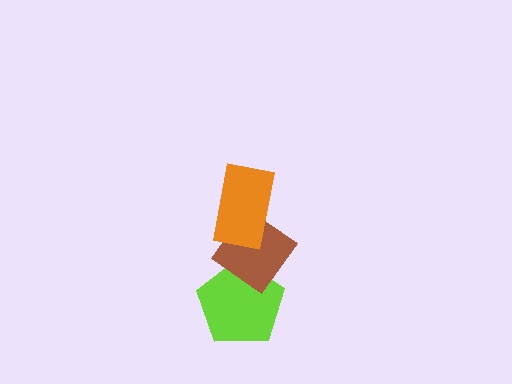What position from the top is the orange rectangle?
The orange rectangle is 1st from the top.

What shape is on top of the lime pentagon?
The brown diamond is on top of the lime pentagon.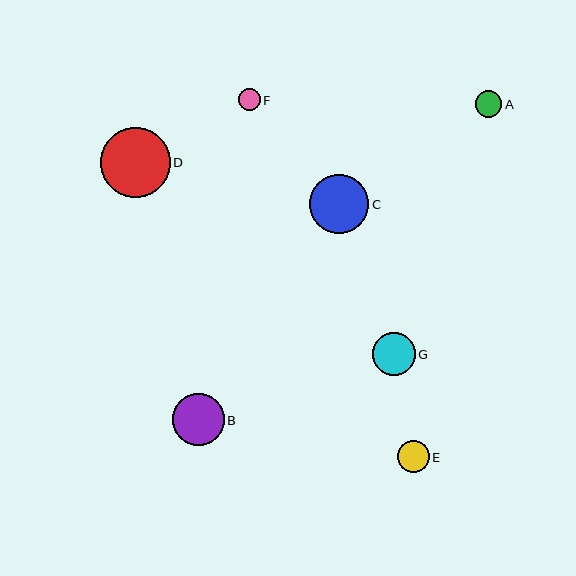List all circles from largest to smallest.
From largest to smallest: D, C, B, G, E, A, F.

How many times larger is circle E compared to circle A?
Circle E is approximately 1.2 times the size of circle A.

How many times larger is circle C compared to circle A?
Circle C is approximately 2.2 times the size of circle A.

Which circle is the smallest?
Circle F is the smallest with a size of approximately 22 pixels.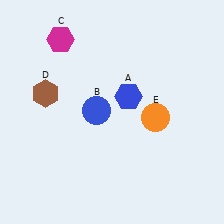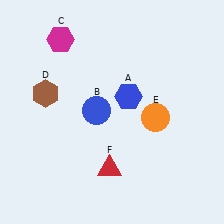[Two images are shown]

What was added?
A red triangle (F) was added in Image 2.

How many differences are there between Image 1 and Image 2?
There is 1 difference between the two images.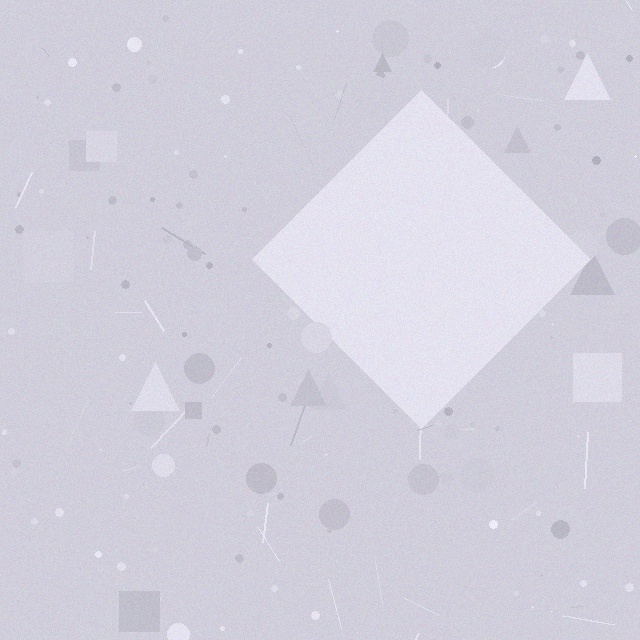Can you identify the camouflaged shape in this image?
The camouflaged shape is a diamond.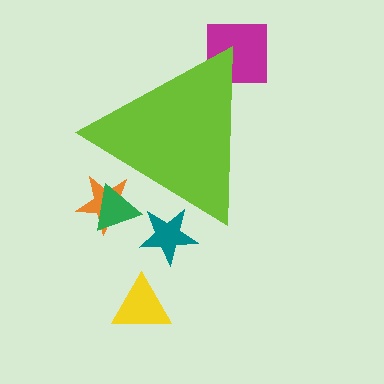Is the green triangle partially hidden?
Yes, the green triangle is partially hidden behind the lime triangle.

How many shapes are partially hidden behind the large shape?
4 shapes are partially hidden.